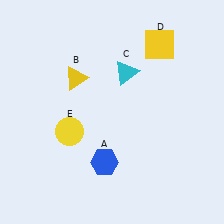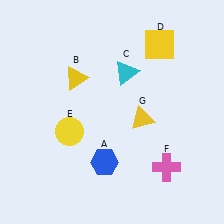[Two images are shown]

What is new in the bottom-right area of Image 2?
A yellow triangle (G) was added in the bottom-right area of Image 2.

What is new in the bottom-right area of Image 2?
A pink cross (F) was added in the bottom-right area of Image 2.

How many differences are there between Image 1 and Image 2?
There are 2 differences between the two images.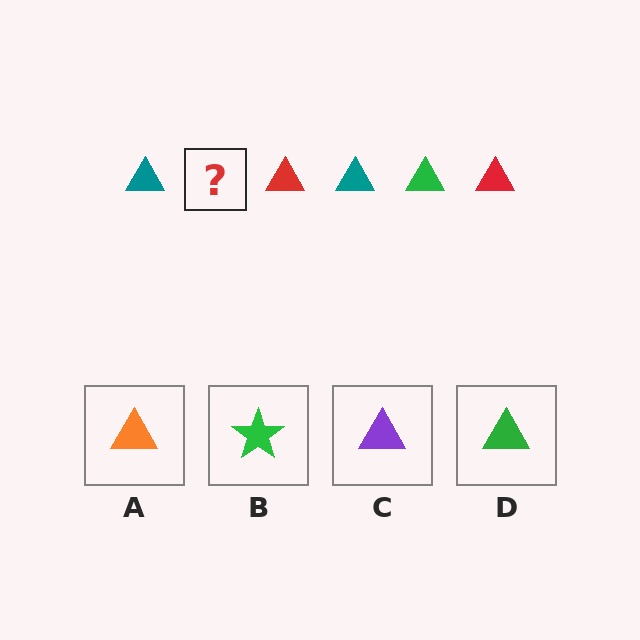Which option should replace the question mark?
Option D.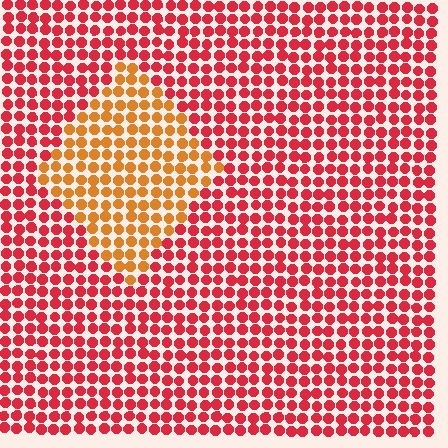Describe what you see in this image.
The image is filled with small red elements in a uniform arrangement. A diamond-shaped region is visible where the elements are tinted to a slightly different hue, forming a subtle color boundary.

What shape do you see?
I see a diamond.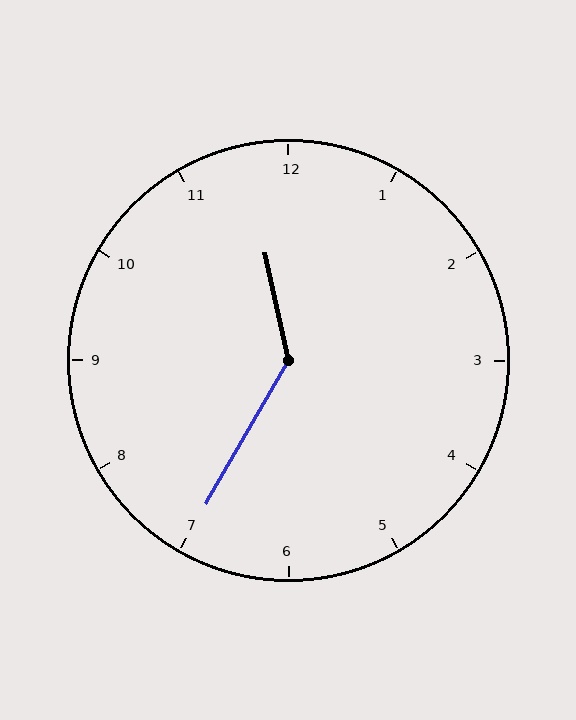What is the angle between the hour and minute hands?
Approximately 138 degrees.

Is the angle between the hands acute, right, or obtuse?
It is obtuse.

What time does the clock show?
11:35.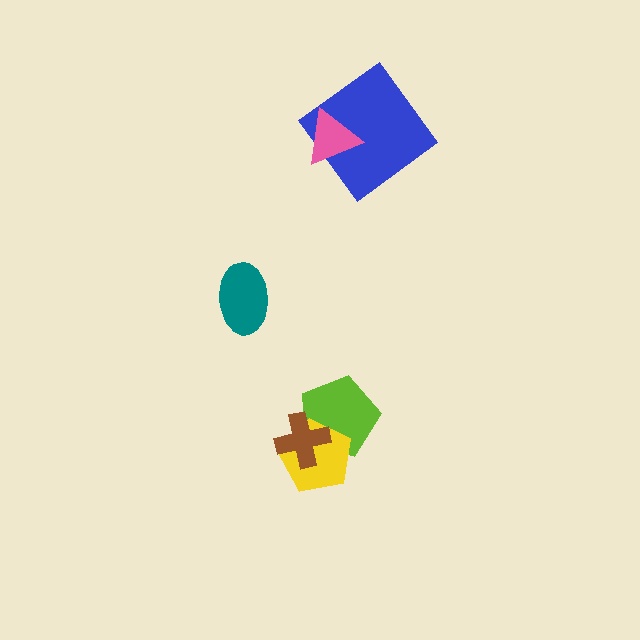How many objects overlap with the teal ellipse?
0 objects overlap with the teal ellipse.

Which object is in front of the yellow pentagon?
The brown cross is in front of the yellow pentagon.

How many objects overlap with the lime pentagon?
2 objects overlap with the lime pentagon.